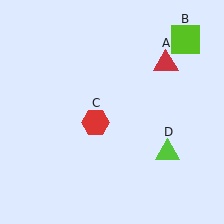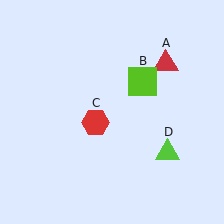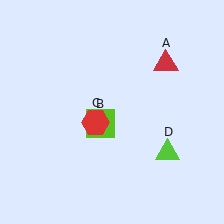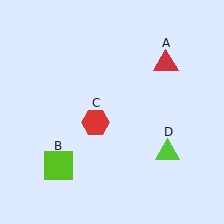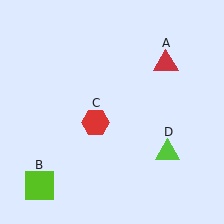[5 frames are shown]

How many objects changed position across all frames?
1 object changed position: lime square (object B).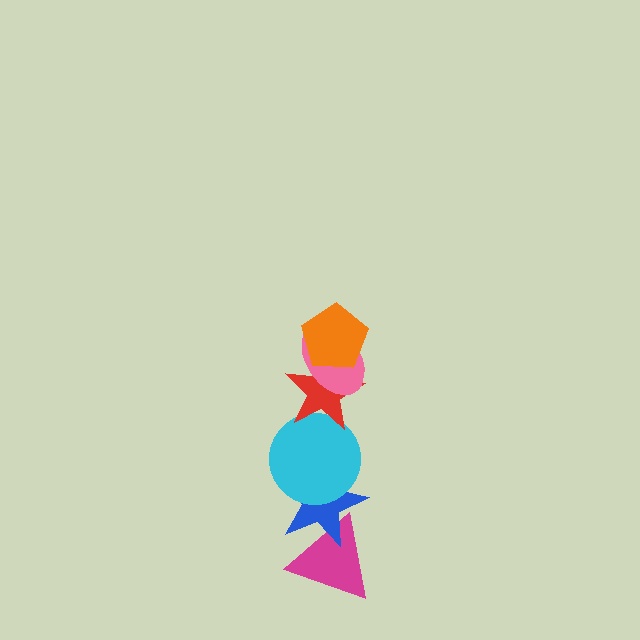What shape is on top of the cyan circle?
The red star is on top of the cyan circle.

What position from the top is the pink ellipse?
The pink ellipse is 2nd from the top.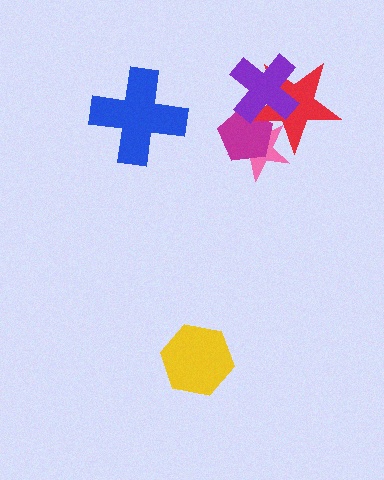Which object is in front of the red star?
The purple cross is in front of the red star.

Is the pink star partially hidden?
Yes, it is partially covered by another shape.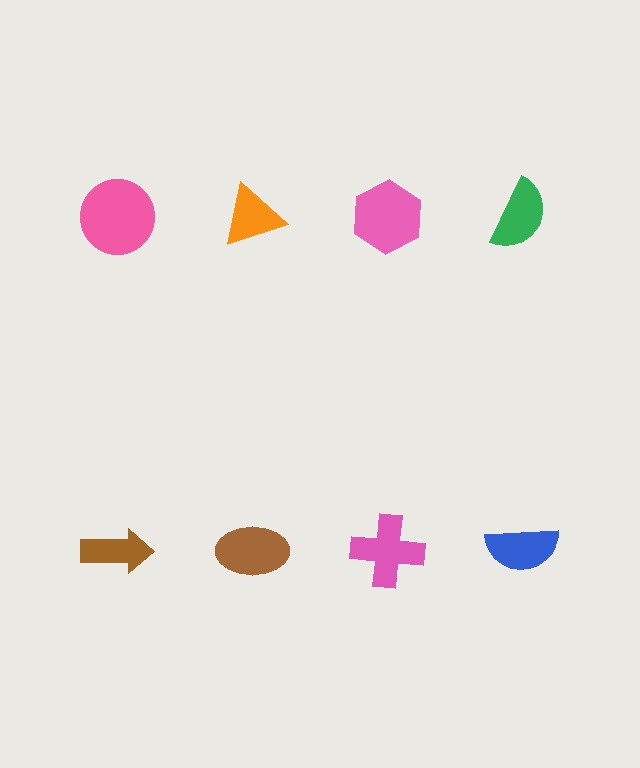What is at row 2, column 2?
A brown ellipse.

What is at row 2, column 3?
A pink cross.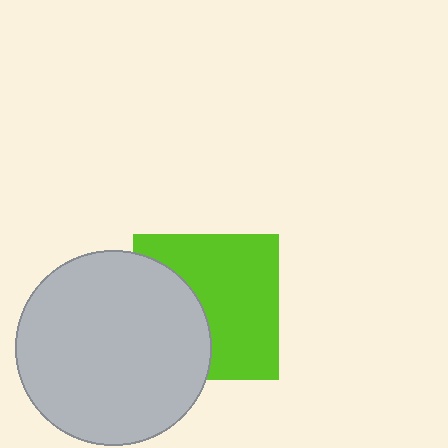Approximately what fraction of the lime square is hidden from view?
Roughly 38% of the lime square is hidden behind the light gray circle.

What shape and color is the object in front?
The object in front is a light gray circle.